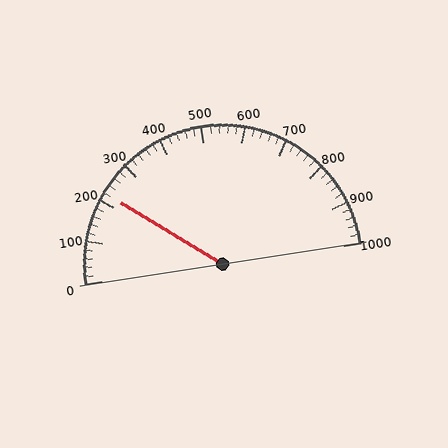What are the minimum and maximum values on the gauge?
The gauge ranges from 0 to 1000.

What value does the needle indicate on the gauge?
The needle indicates approximately 220.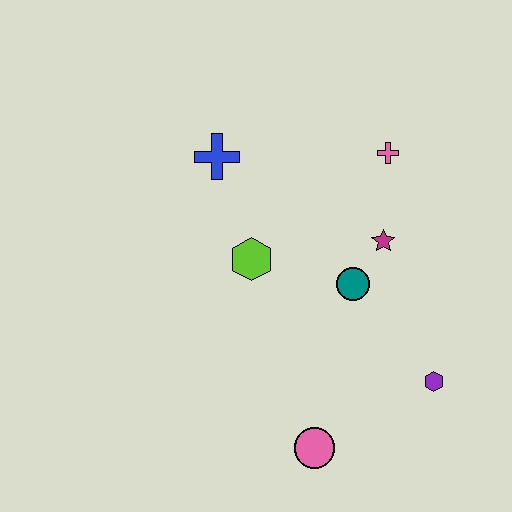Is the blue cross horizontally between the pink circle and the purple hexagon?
No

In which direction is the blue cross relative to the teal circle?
The blue cross is to the left of the teal circle.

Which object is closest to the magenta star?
The teal circle is closest to the magenta star.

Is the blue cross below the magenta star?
No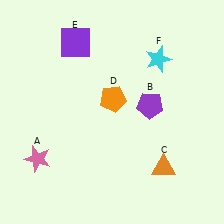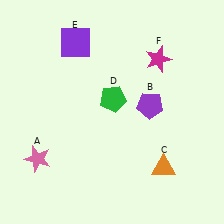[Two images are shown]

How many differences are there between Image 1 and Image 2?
There are 2 differences between the two images.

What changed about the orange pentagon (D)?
In Image 1, D is orange. In Image 2, it changed to green.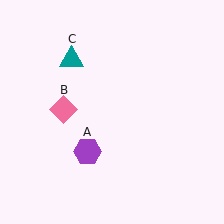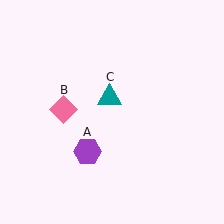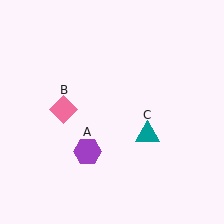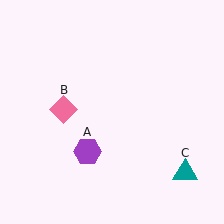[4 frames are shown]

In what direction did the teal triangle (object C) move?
The teal triangle (object C) moved down and to the right.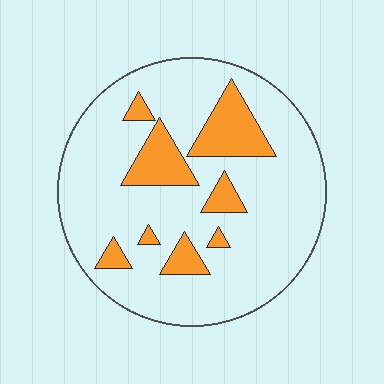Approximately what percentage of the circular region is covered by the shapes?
Approximately 20%.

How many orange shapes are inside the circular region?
8.